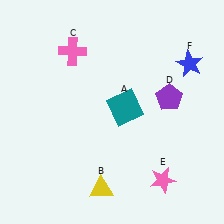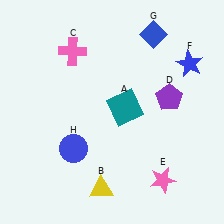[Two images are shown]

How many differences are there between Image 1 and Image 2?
There are 2 differences between the two images.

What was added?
A blue diamond (G), a blue circle (H) were added in Image 2.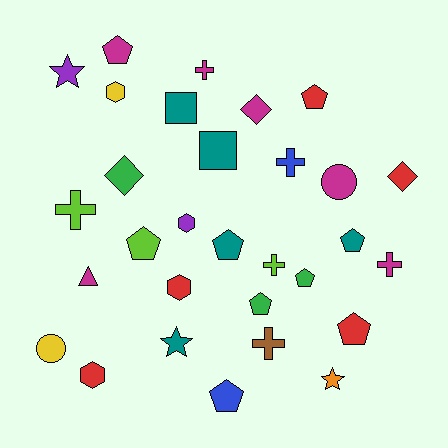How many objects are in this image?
There are 30 objects.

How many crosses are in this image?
There are 6 crosses.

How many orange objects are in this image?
There is 1 orange object.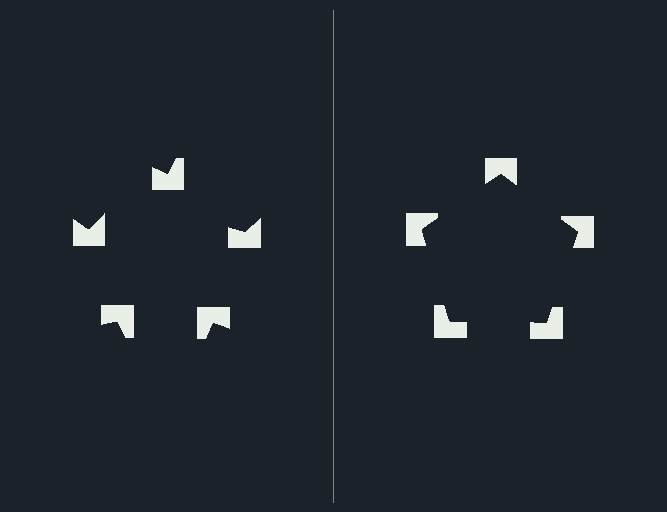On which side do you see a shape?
An illusory pentagon appears on the right side. On the left side the wedge cuts are rotated, so no coherent shape forms.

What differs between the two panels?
The notched squares are positioned identically on both sides; only the wedge orientations differ. On the right they align to a pentagon; on the left they are misaligned.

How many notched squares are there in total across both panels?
10 — 5 on each side.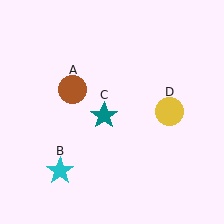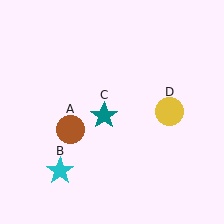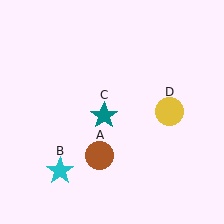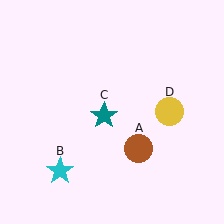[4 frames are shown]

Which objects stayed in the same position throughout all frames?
Cyan star (object B) and teal star (object C) and yellow circle (object D) remained stationary.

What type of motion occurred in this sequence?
The brown circle (object A) rotated counterclockwise around the center of the scene.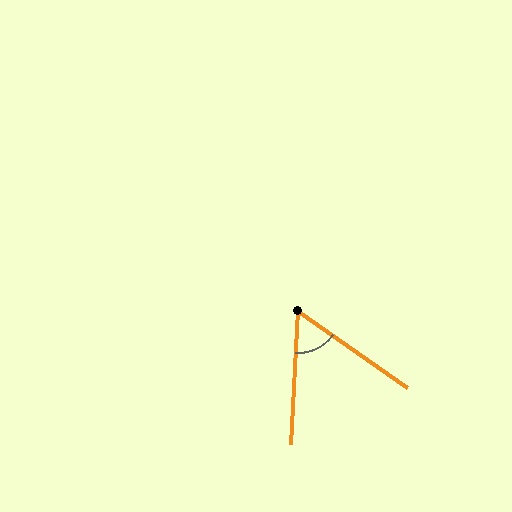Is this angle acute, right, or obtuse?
It is acute.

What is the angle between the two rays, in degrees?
Approximately 58 degrees.